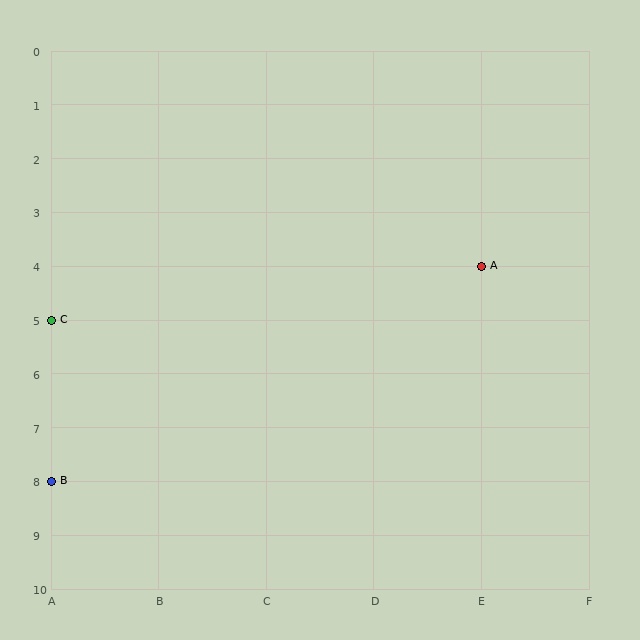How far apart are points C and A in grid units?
Points C and A are 4 columns and 1 row apart (about 4.1 grid units diagonally).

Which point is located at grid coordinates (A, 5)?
Point C is at (A, 5).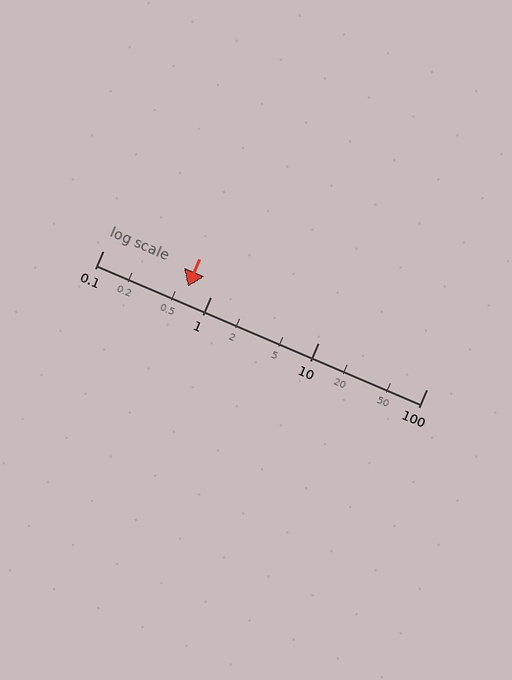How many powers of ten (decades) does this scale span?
The scale spans 3 decades, from 0.1 to 100.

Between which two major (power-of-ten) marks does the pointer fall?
The pointer is between 0.1 and 1.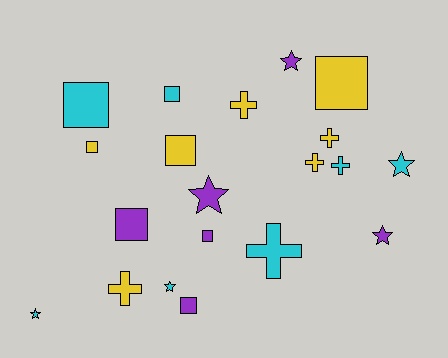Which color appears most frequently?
Yellow, with 7 objects.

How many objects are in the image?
There are 20 objects.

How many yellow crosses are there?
There are 4 yellow crosses.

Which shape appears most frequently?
Square, with 8 objects.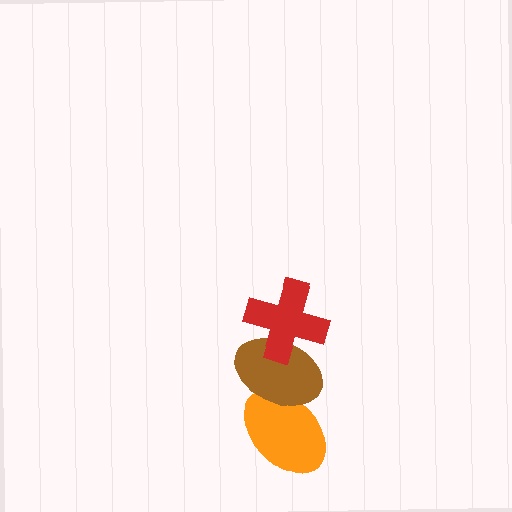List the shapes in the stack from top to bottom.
From top to bottom: the red cross, the brown ellipse, the orange ellipse.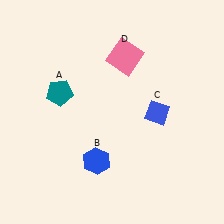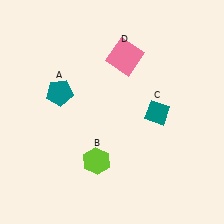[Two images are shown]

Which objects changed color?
B changed from blue to lime. C changed from blue to teal.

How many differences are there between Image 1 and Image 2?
There are 2 differences between the two images.